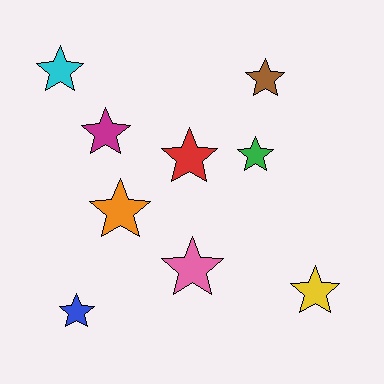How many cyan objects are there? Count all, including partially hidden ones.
There is 1 cyan object.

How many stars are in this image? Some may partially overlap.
There are 9 stars.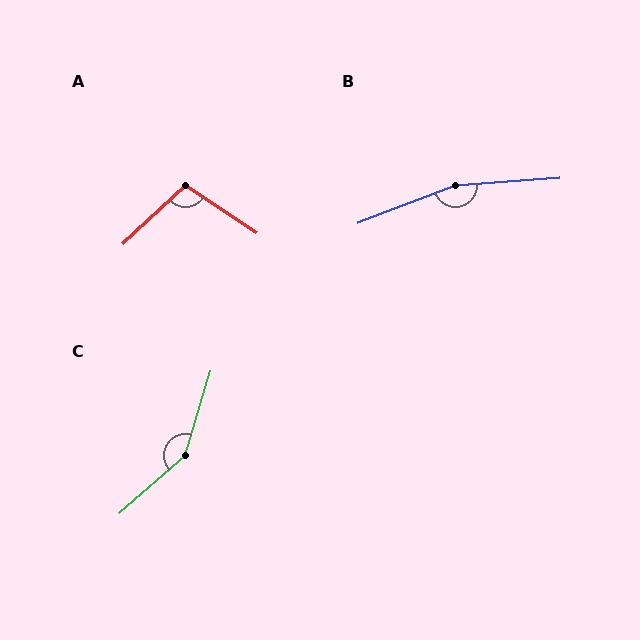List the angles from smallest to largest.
A (104°), C (148°), B (164°).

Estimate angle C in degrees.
Approximately 148 degrees.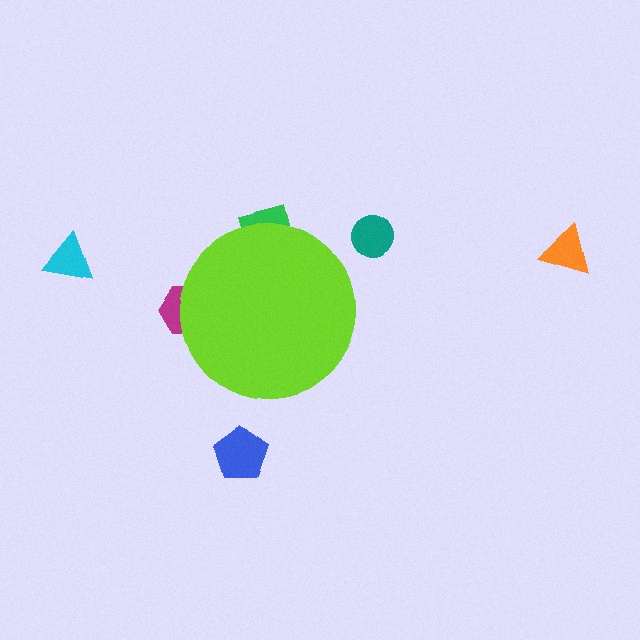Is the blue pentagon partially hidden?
No, the blue pentagon is fully visible.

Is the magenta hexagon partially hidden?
Yes, the magenta hexagon is partially hidden behind the lime circle.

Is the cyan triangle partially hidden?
No, the cyan triangle is fully visible.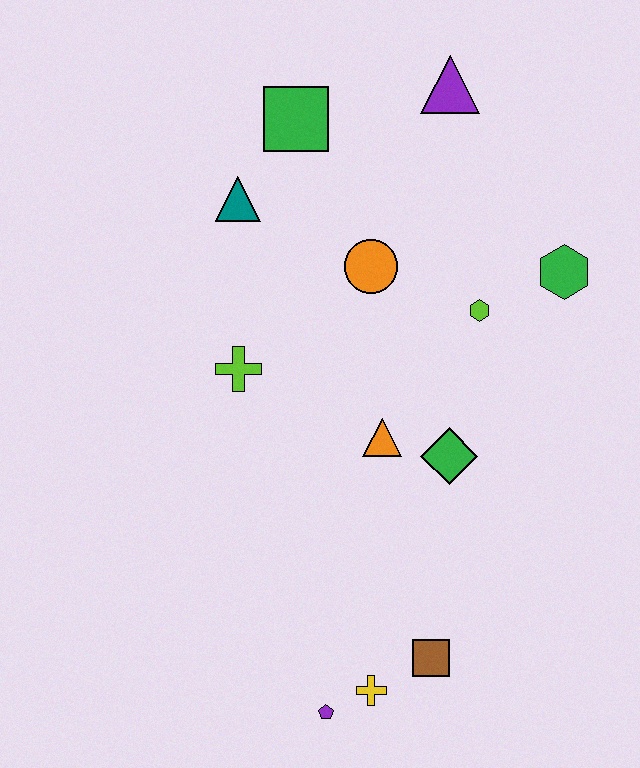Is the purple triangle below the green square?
No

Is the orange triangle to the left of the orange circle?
No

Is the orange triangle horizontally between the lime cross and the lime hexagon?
Yes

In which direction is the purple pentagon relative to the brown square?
The purple pentagon is to the left of the brown square.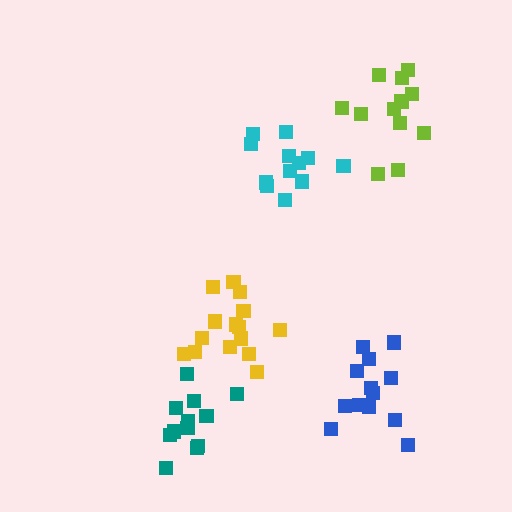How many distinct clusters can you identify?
There are 5 distinct clusters.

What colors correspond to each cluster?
The clusters are colored: blue, yellow, teal, cyan, lime.